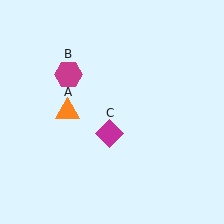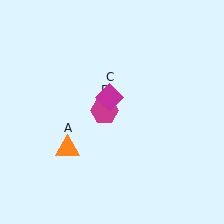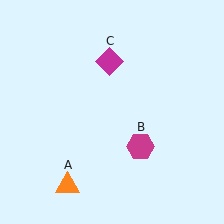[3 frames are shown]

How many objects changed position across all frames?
3 objects changed position: orange triangle (object A), magenta hexagon (object B), magenta diamond (object C).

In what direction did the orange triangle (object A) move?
The orange triangle (object A) moved down.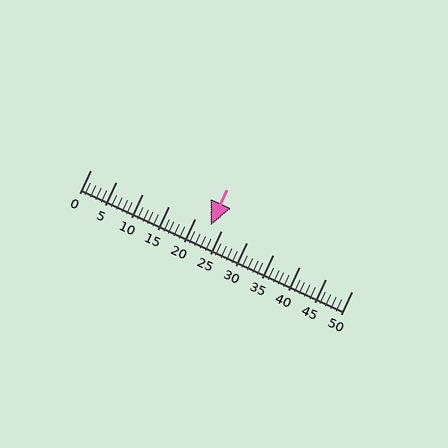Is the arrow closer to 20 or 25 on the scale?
The arrow is closer to 25.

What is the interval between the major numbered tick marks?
The major tick marks are spaced 5 units apart.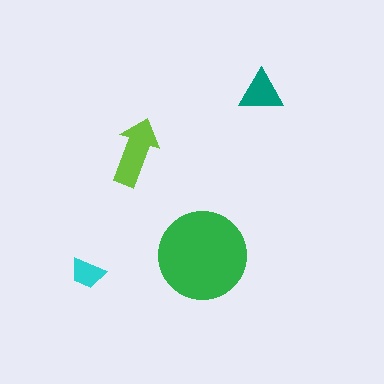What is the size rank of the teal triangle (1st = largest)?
3rd.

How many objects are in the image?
There are 4 objects in the image.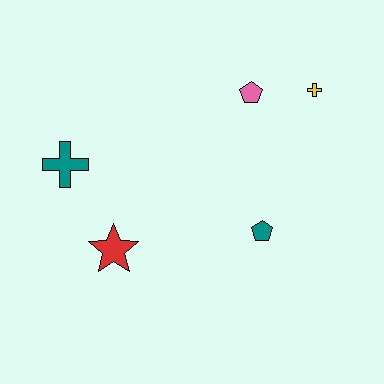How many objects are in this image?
There are 5 objects.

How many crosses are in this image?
There are 2 crosses.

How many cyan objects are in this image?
There are no cyan objects.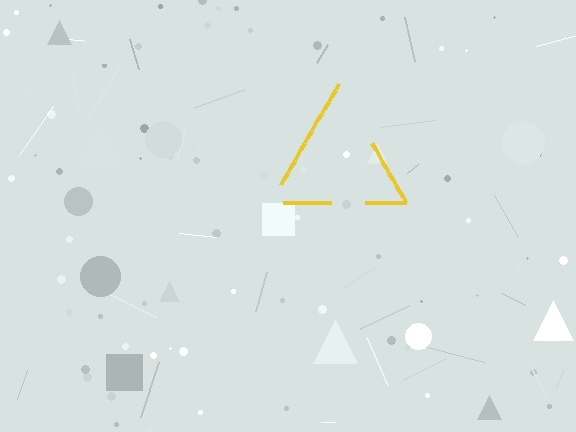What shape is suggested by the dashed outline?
The dashed outline suggests a triangle.